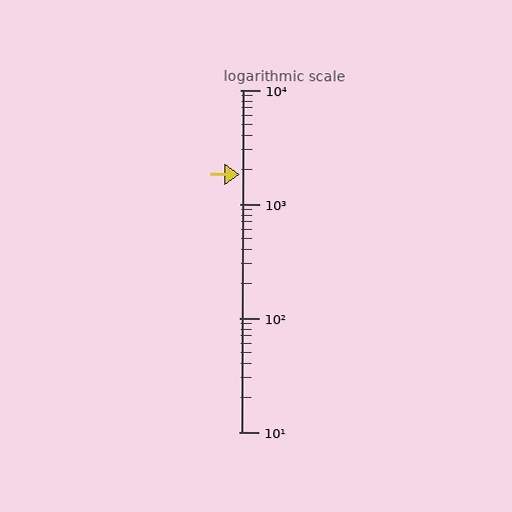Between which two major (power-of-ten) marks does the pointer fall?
The pointer is between 1000 and 10000.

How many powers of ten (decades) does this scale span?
The scale spans 3 decades, from 10 to 10000.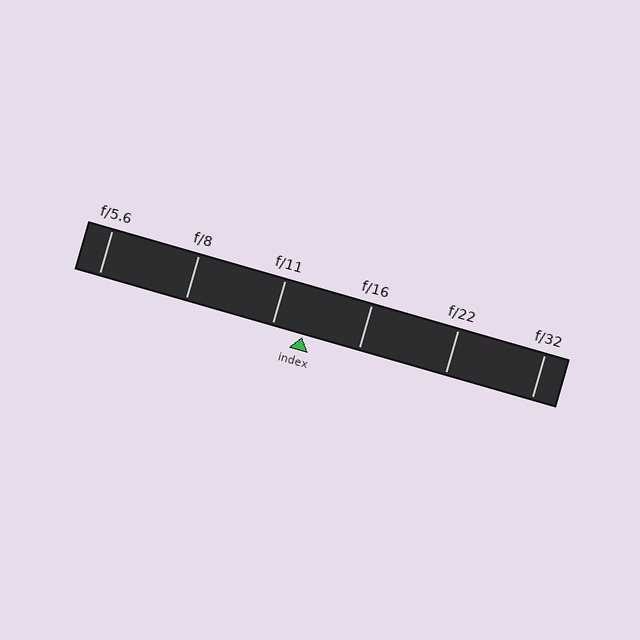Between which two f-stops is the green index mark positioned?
The index mark is between f/11 and f/16.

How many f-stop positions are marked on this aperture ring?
There are 6 f-stop positions marked.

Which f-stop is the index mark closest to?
The index mark is closest to f/11.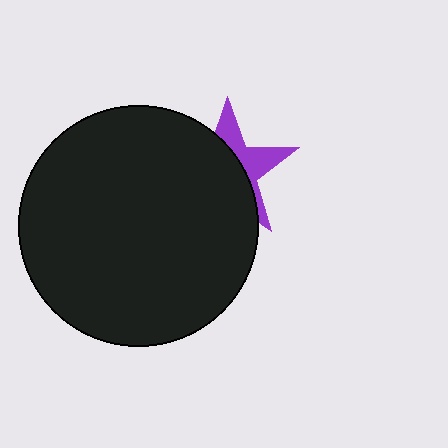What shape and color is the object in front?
The object in front is a black circle.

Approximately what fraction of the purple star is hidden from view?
Roughly 64% of the purple star is hidden behind the black circle.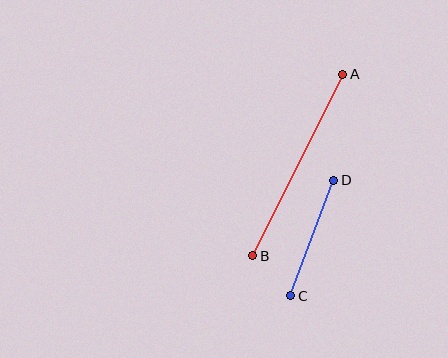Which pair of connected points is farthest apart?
Points A and B are farthest apart.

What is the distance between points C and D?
The distance is approximately 123 pixels.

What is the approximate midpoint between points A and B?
The midpoint is at approximately (298, 165) pixels.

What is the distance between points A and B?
The distance is approximately 203 pixels.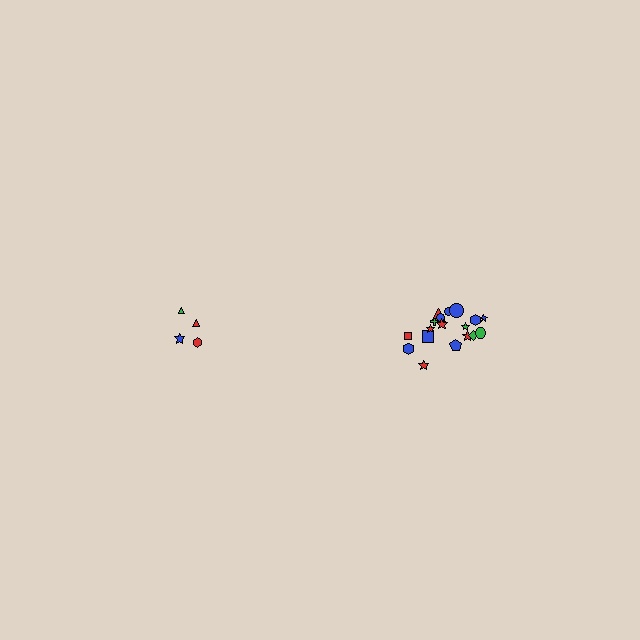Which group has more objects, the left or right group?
The right group.